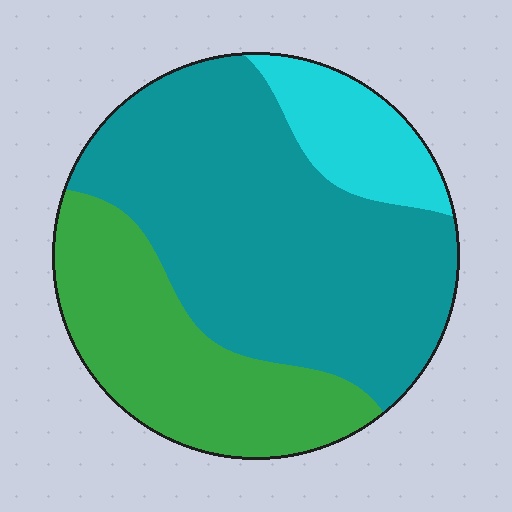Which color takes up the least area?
Cyan, at roughly 15%.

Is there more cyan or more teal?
Teal.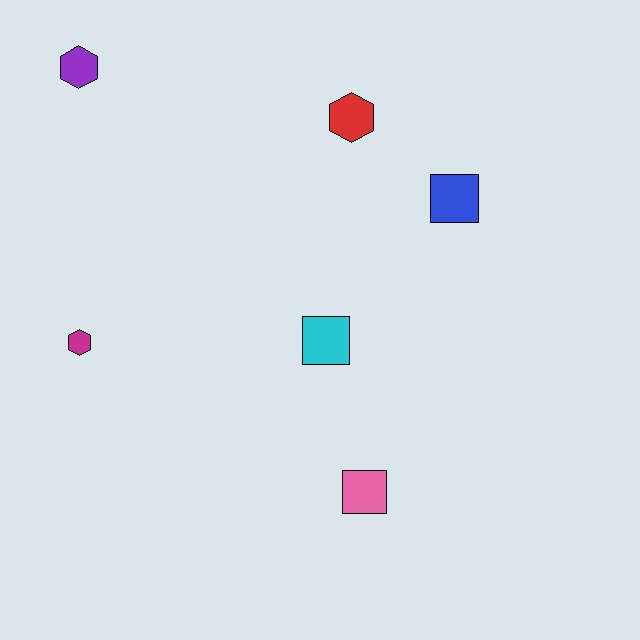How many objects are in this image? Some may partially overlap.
There are 6 objects.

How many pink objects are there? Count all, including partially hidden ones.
There is 1 pink object.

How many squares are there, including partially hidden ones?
There are 3 squares.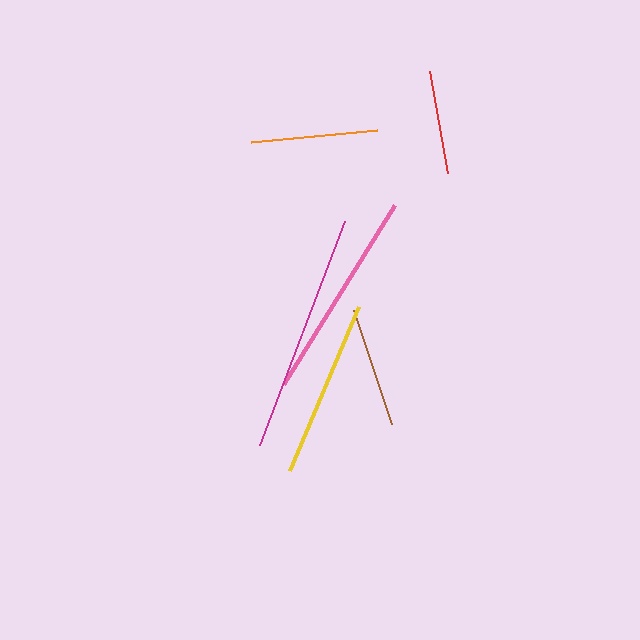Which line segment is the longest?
The magenta line is the longest at approximately 239 pixels.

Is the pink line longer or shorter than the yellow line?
The pink line is longer than the yellow line.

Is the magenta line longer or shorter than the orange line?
The magenta line is longer than the orange line.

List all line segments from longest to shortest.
From longest to shortest: magenta, pink, yellow, orange, brown, red.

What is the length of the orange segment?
The orange segment is approximately 127 pixels long.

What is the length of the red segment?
The red segment is approximately 104 pixels long.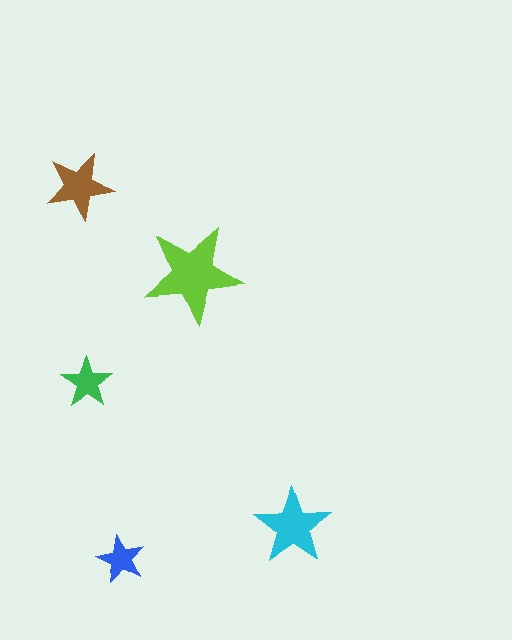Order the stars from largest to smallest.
the lime one, the cyan one, the brown one, the green one, the blue one.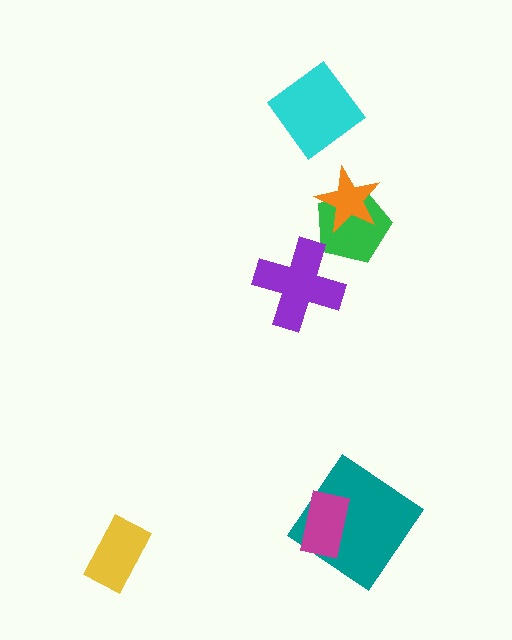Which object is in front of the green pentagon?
The orange star is in front of the green pentagon.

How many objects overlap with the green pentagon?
1 object overlaps with the green pentagon.